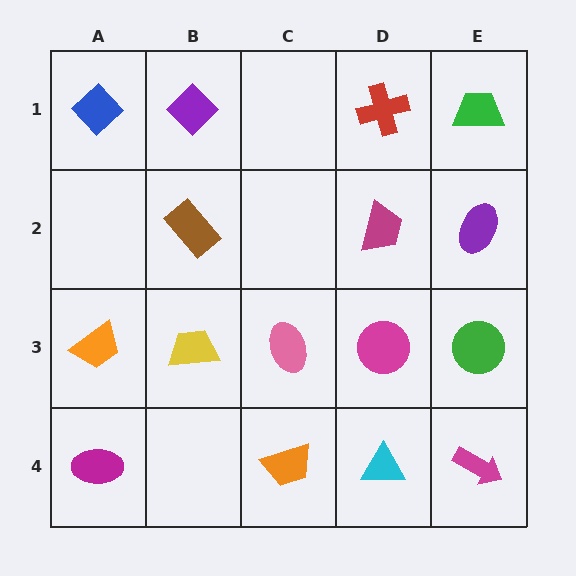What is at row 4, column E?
A magenta arrow.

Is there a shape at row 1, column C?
No, that cell is empty.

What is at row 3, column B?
A yellow trapezoid.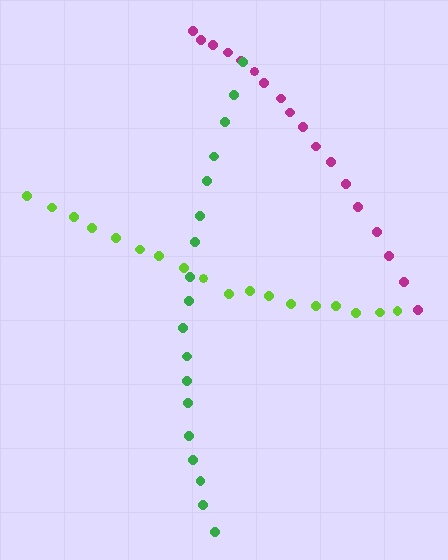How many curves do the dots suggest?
There are 3 distinct paths.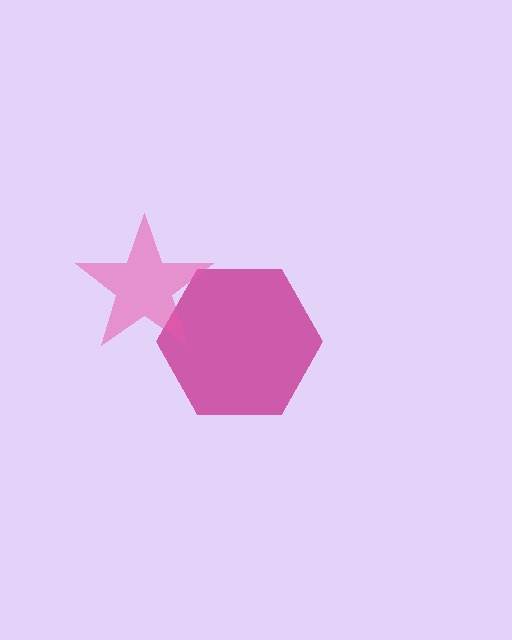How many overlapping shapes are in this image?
There are 2 overlapping shapes in the image.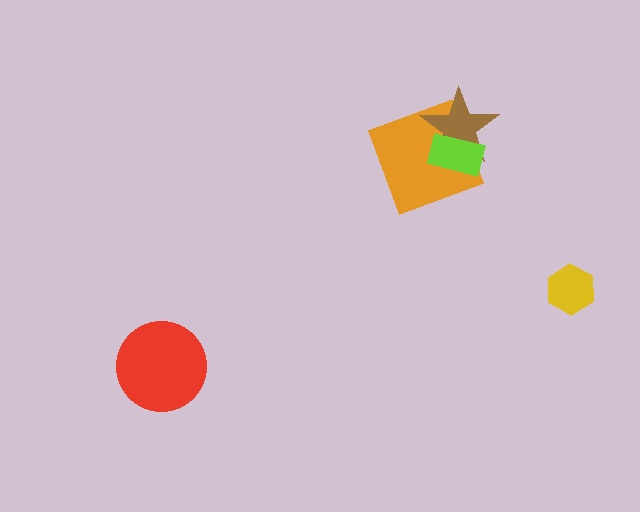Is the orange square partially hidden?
Yes, it is partially covered by another shape.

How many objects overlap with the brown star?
2 objects overlap with the brown star.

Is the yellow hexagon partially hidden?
No, no other shape covers it.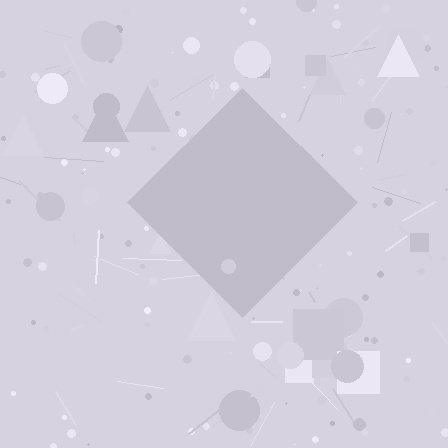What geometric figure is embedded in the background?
A diamond is embedded in the background.